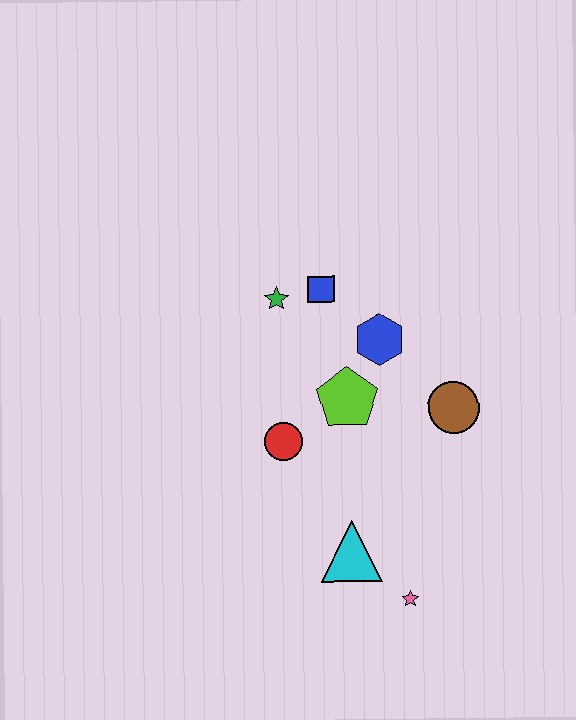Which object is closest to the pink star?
The cyan triangle is closest to the pink star.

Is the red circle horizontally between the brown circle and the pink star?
No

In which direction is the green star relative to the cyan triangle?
The green star is above the cyan triangle.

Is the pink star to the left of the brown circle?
Yes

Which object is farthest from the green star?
The pink star is farthest from the green star.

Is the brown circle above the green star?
No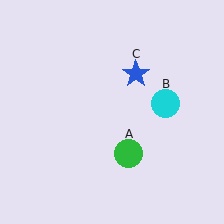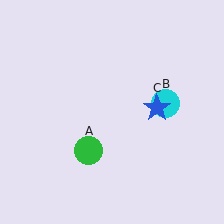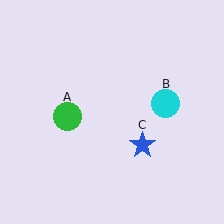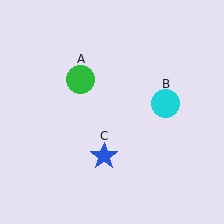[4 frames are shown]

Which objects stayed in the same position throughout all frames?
Cyan circle (object B) remained stationary.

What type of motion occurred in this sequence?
The green circle (object A), blue star (object C) rotated clockwise around the center of the scene.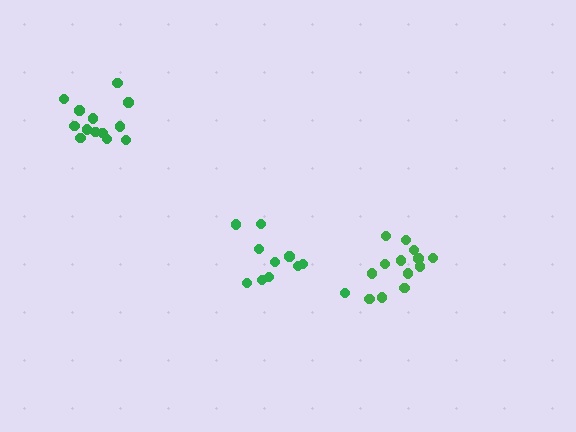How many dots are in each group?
Group 1: 14 dots, Group 2: 11 dots, Group 3: 13 dots (38 total).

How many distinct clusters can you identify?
There are 3 distinct clusters.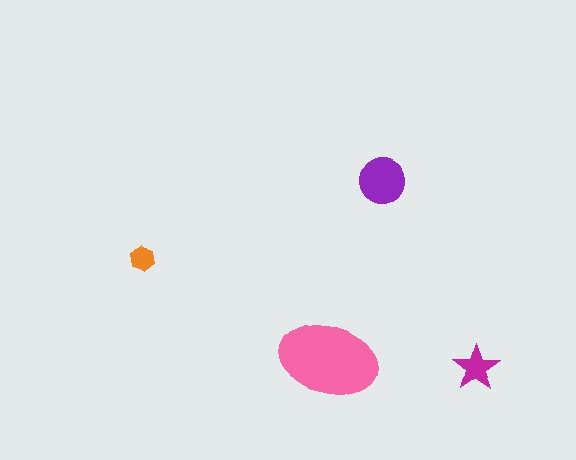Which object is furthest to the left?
The orange hexagon is leftmost.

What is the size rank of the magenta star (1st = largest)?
3rd.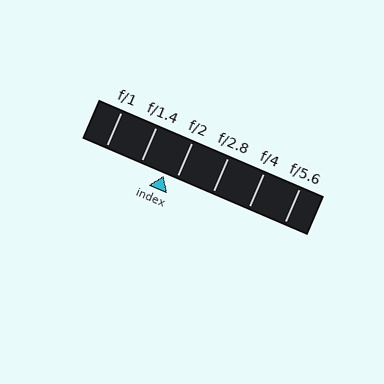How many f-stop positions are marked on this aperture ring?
There are 6 f-stop positions marked.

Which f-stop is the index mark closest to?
The index mark is closest to f/2.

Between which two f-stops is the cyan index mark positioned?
The index mark is between f/1.4 and f/2.